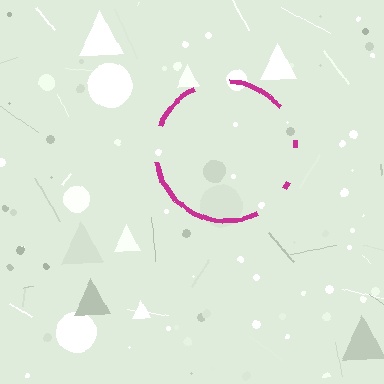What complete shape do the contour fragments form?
The contour fragments form a circle.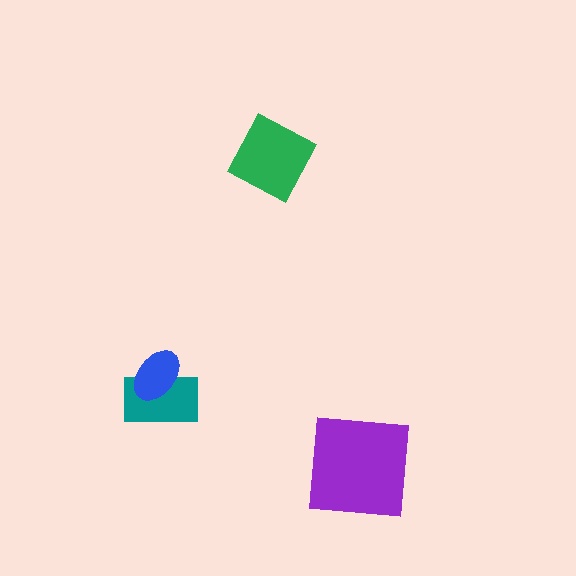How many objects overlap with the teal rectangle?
1 object overlaps with the teal rectangle.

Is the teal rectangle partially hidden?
Yes, it is partially covered by another shape.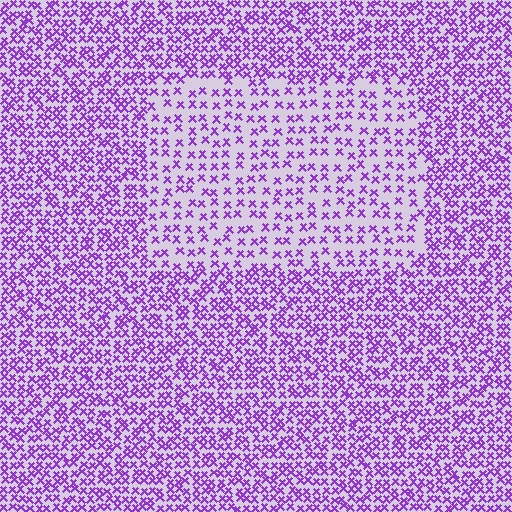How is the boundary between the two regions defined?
The boundary is defined by a change in element density (approximately 2.0x ratio). All elements are the same color, size, and shape.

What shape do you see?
I see a rectangle.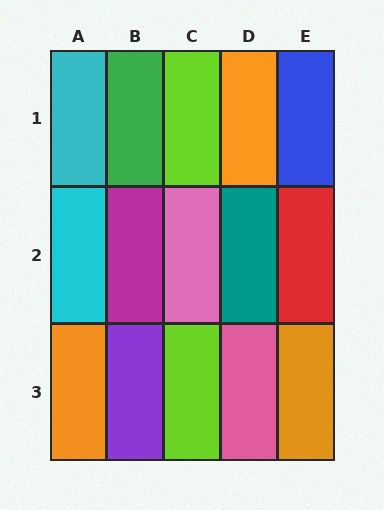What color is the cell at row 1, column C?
Lime.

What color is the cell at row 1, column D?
Orange.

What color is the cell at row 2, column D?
Teal.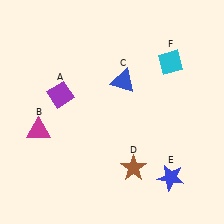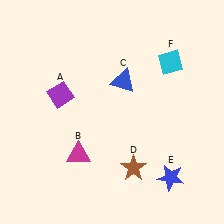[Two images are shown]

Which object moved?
The magenta triangle (B) moved right.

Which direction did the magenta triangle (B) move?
The magenta triangle (B) moved right.